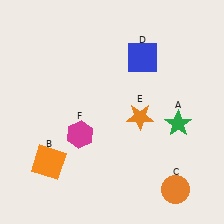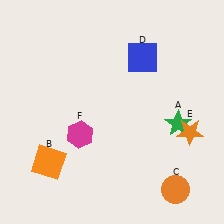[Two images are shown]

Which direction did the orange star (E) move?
The orange star (E) moved right.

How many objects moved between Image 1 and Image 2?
1 object moved between the two images.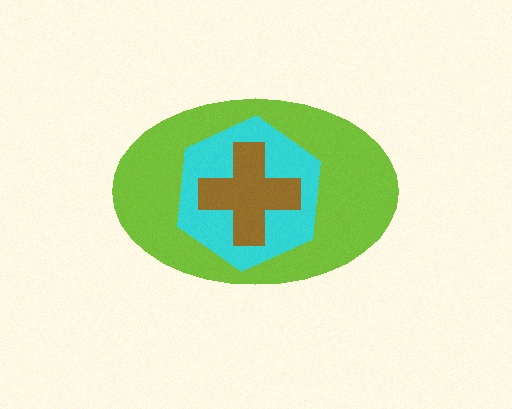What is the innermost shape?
The brown cross.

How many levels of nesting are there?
3.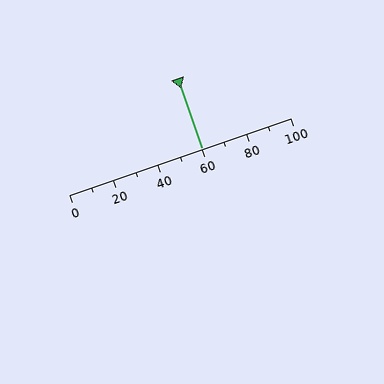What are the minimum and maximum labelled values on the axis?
The axis runs from 0 to 100.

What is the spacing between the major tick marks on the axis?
The major ticks are spaced 20 apart.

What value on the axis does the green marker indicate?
The marker indicates approximately 60.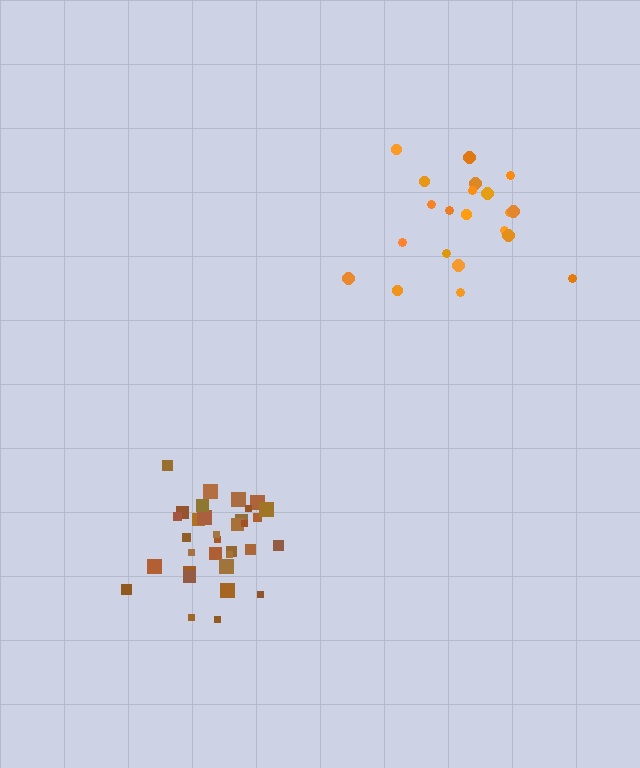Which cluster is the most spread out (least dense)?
Orange.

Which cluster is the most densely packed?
Brown.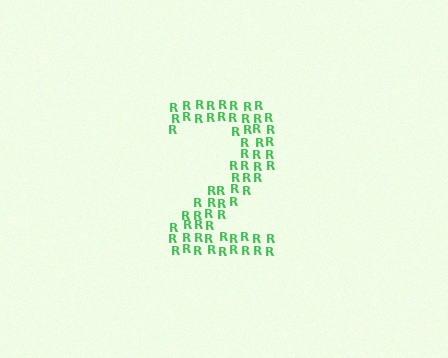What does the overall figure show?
The overall figure shows the digit 2.